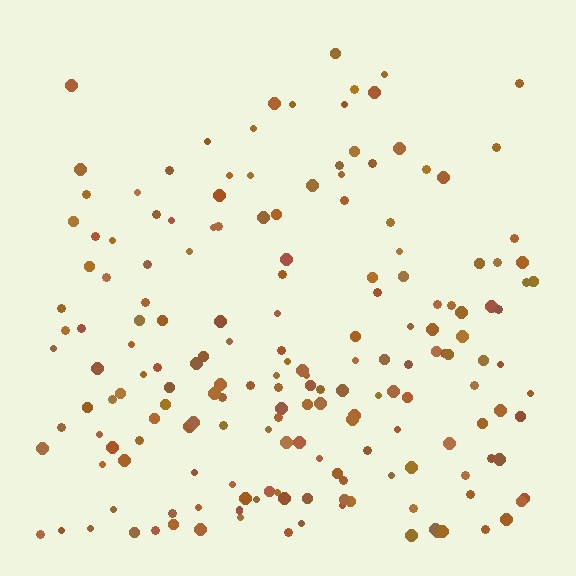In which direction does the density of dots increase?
From top to bottom, with the bottom side densest.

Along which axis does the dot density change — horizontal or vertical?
Vertical.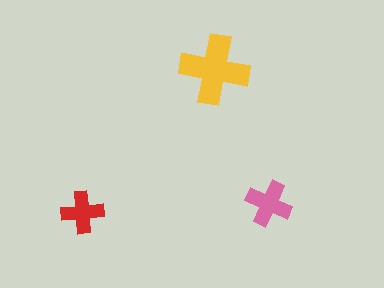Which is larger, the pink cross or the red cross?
The pink one.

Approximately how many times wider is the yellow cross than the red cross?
About 1.5 times wider.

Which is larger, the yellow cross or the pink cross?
The yellow one.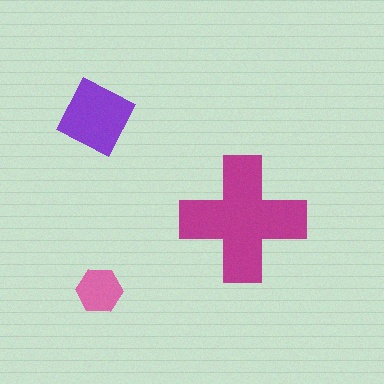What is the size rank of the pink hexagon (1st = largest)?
3rd.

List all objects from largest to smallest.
The magenta cross, the purple square, the pink hexagon.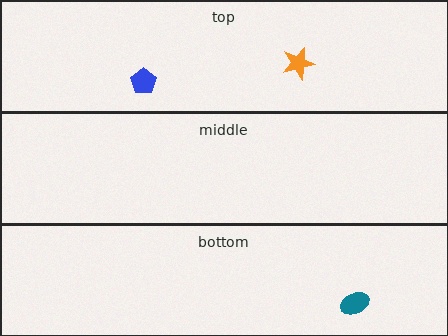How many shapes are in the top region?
2.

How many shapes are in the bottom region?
1.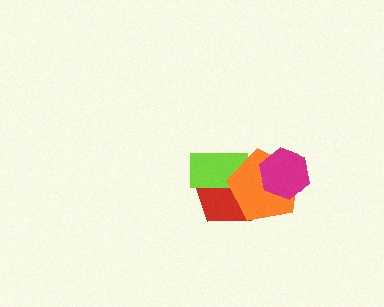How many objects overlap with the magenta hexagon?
1 object overlaps with the magenta hexagon.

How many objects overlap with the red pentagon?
2 objects overlap with the red pentagon.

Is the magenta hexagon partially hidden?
No, no other shape covers it.